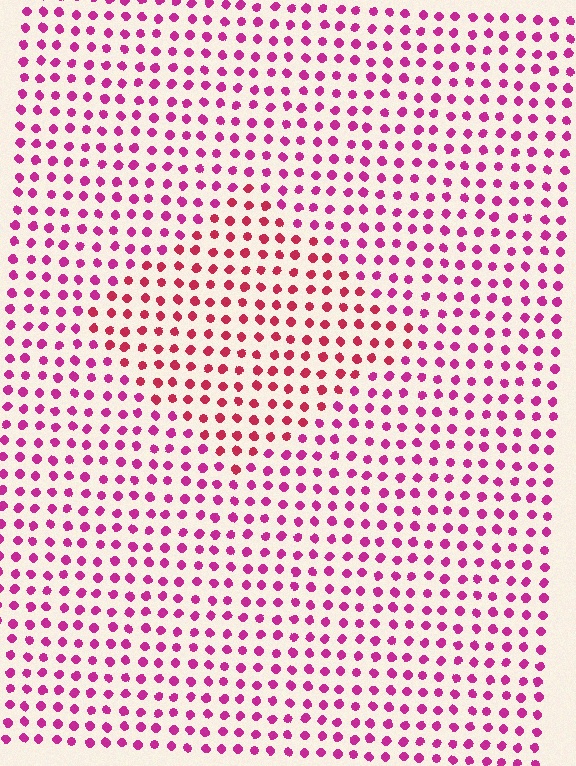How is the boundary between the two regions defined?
The boundary is defined purely by a slight shift in hue (about 27 degrees). Spacing, size, and orientation are identical on both sides.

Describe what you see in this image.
The image is filled with small magenta elements in a uniform arrangement. A diamond-shaped region is visible where the elements are tinted to a slightly different hue, forming a subtle color boundary.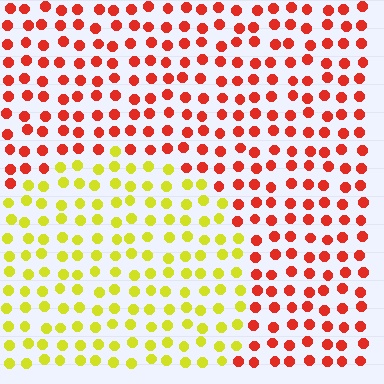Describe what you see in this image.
The image is filled with small red elements in a uniform arrangement. A circle-shaped region is visible where the elements are tinted to a slightly different hue, forming a subtle color boundary.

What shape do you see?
I see a circle.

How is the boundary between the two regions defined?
The boundary is defined purely by a slight shift in hue (about 63 degrees). Spacing, size, and orientation are identical on both sides.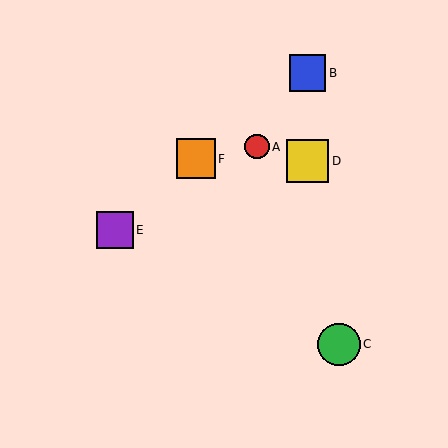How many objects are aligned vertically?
2 objects (B, D) are aligned vertically.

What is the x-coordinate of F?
Object F is at x≈196.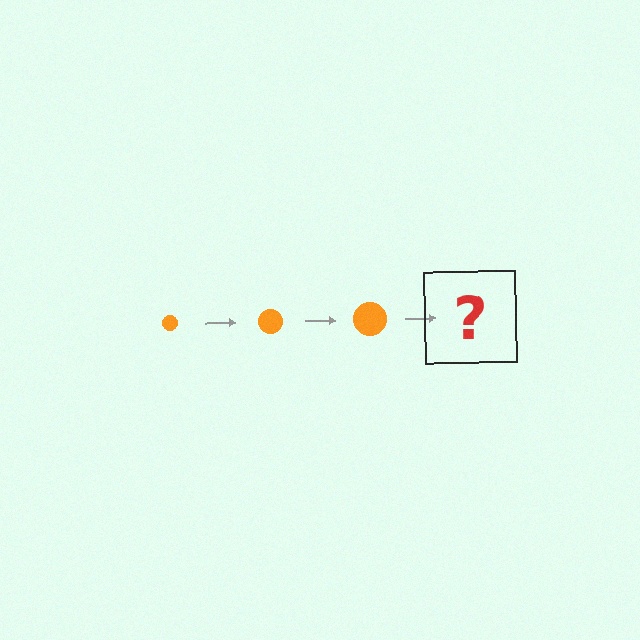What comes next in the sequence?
The next element should be an orange circle, larger than the previous one.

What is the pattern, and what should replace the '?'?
The pattern is that the circle gets progressively larger each step. The '?' should be an orange circle, larger than the previous one.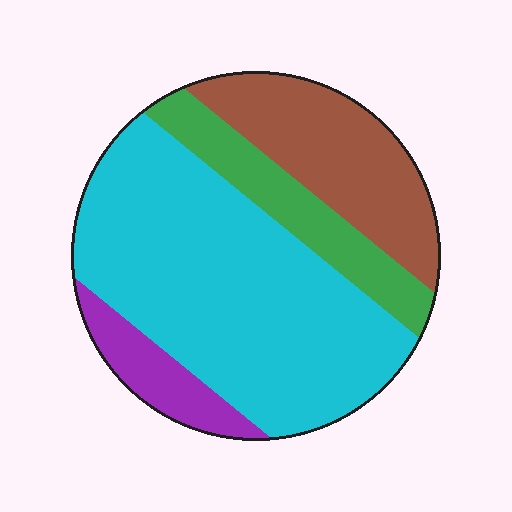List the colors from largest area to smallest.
From largest to smallest: cyan, brown, green, purple.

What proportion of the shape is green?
Green covers about 15% of the shape.